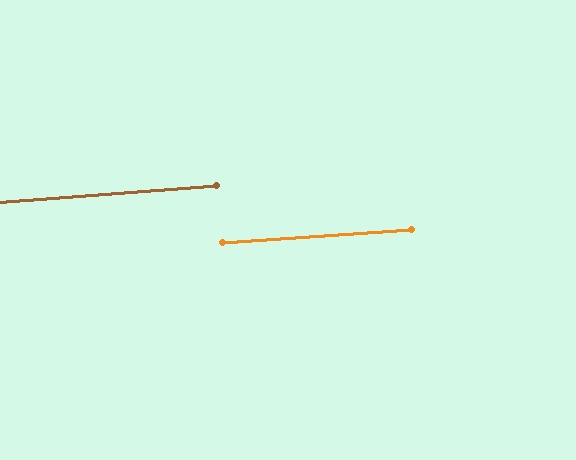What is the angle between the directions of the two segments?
Approximately 0 degrees.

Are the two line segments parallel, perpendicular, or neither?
Parallel — their directions differ by only 0.4°.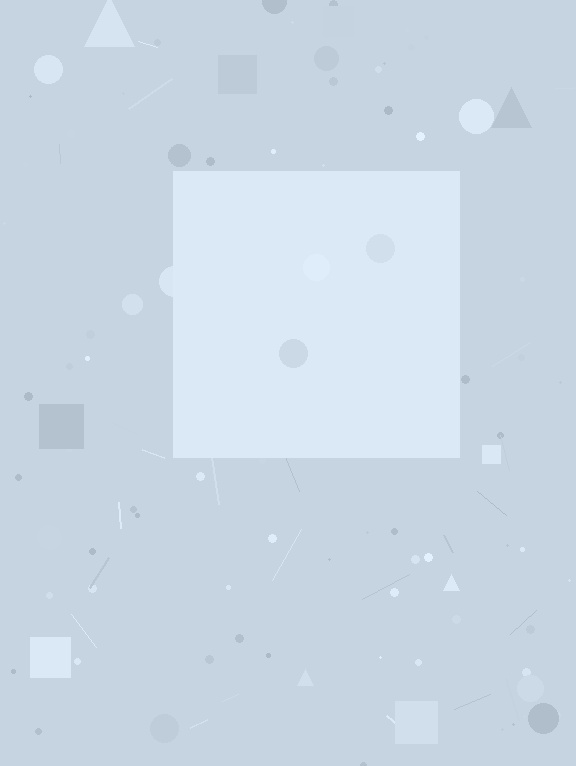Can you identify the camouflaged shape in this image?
The camouflaged shape is a square.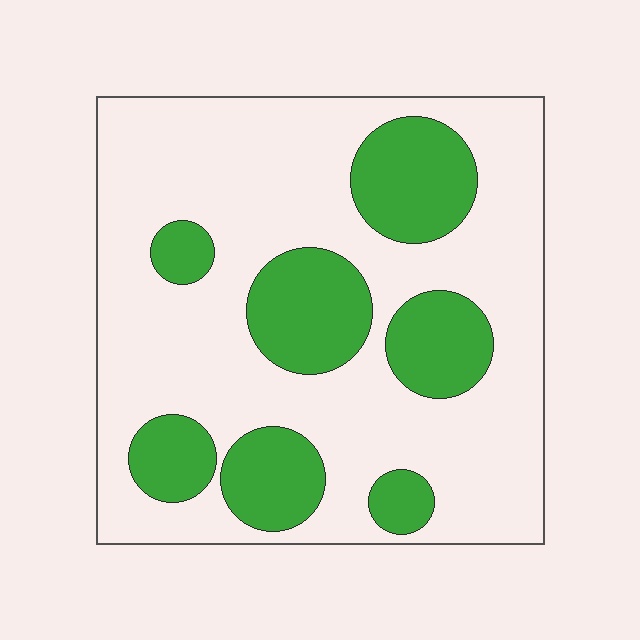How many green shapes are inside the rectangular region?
7.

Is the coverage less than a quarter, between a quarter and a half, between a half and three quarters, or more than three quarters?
Between a quarter and a half.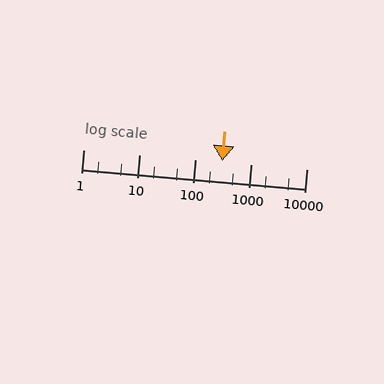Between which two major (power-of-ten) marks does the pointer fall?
The pointer is between 100 and 1000.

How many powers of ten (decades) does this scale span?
The scale spans 4 decades, from 1 to 10000.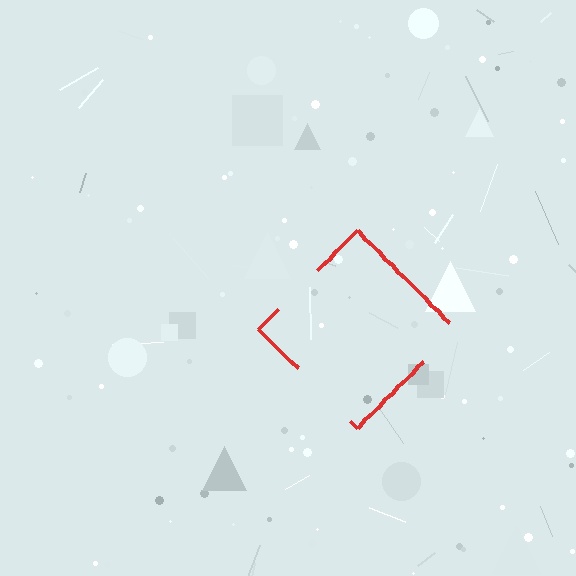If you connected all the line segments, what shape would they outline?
They would outline a diamond.